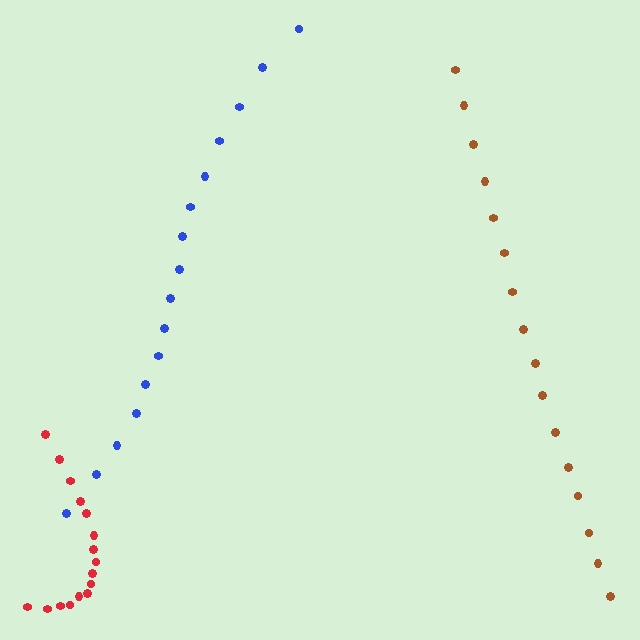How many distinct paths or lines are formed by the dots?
There are 3 distinct paths.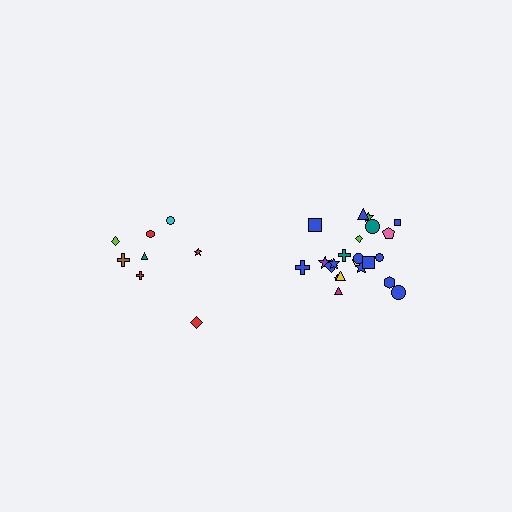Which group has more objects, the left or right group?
The right group.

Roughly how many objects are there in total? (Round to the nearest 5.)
Roughly 30 objects in total.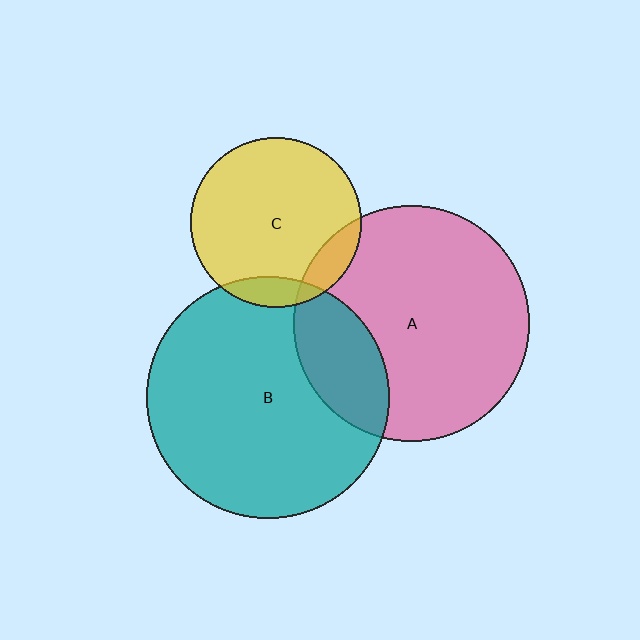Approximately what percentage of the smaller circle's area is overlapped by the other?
Approximately 10%.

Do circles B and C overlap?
Yes.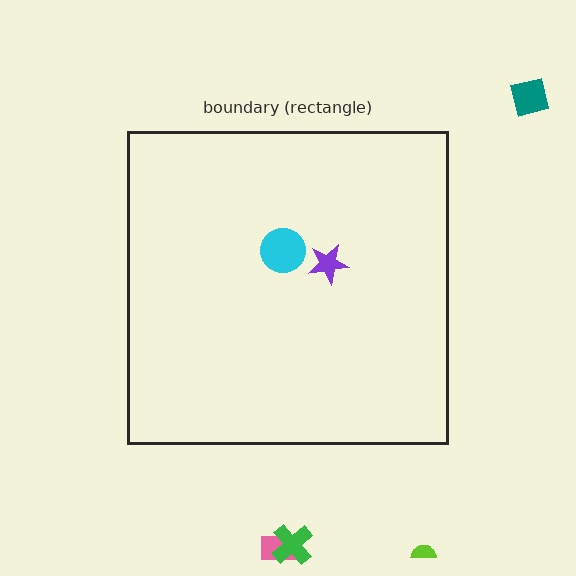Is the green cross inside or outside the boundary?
Outside.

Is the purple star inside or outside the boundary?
Inside.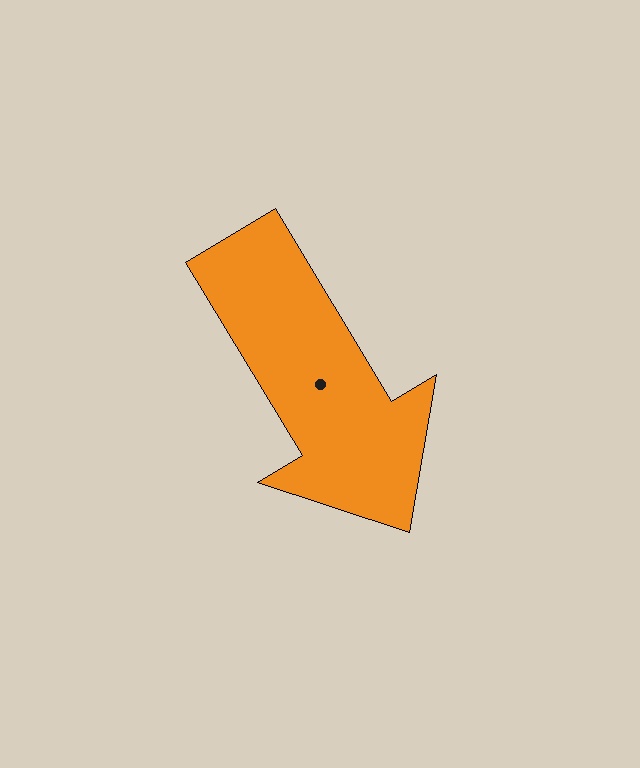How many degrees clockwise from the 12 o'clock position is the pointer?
Approximately 149 degrees.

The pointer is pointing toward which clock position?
Roughly 5 o'clock.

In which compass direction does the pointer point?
Southeast.